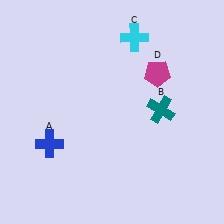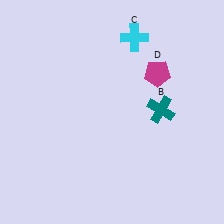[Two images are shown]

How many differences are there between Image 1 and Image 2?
There is 1 difference between the two images.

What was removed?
The blue cross (A) was removed in Image 2.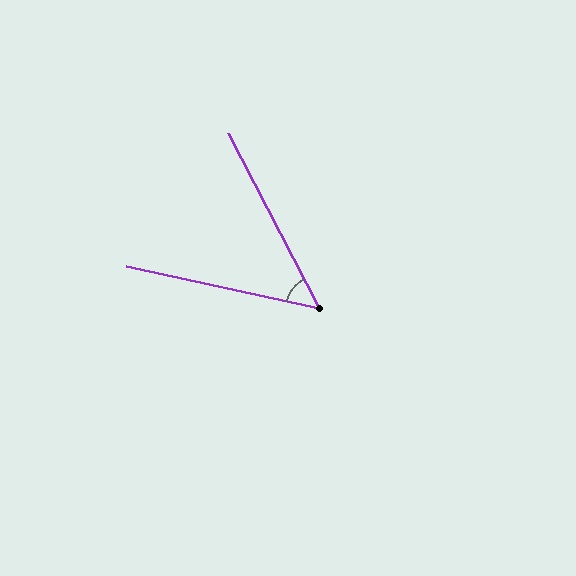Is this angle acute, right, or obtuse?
It is acute.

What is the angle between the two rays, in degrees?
Approximately 50 degrees.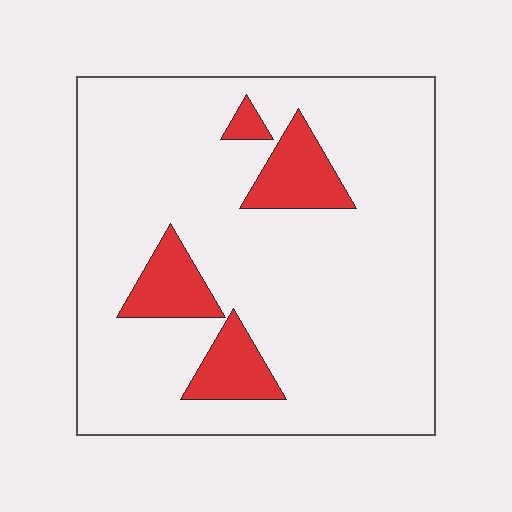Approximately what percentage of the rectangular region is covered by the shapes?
Approximately 15%.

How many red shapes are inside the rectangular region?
4.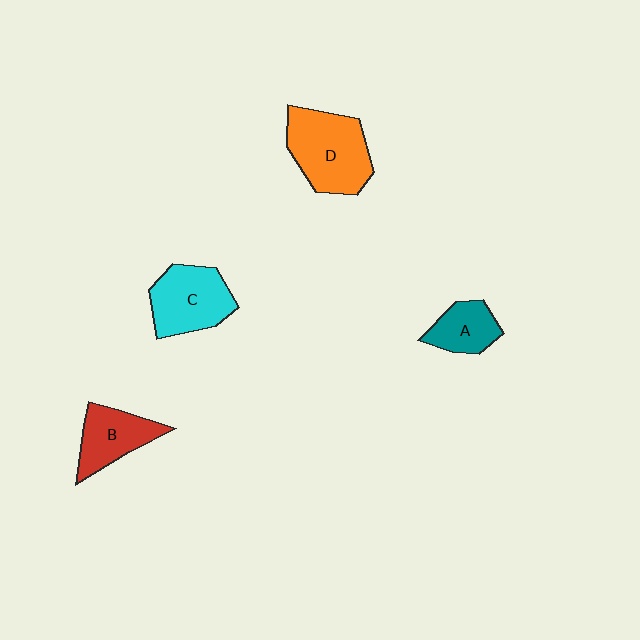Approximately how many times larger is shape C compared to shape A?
Approximately 1.6 times.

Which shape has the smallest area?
Shape A (teal).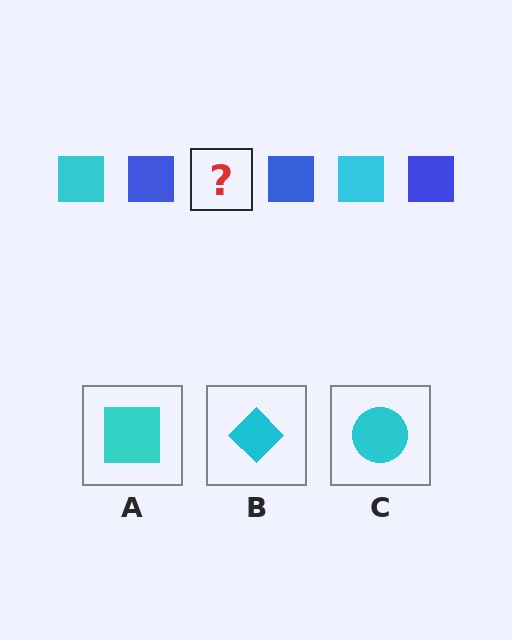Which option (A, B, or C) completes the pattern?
A.